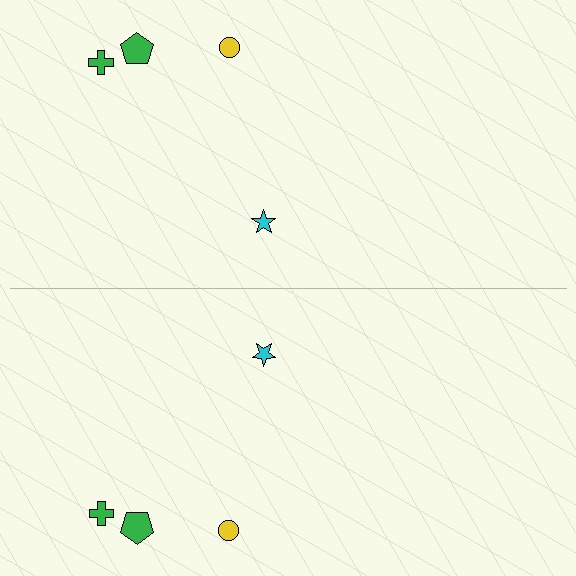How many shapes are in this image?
There are 8 shapes in this image.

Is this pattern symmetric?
Yes, this pattern has bilateral (reflection) symmetry.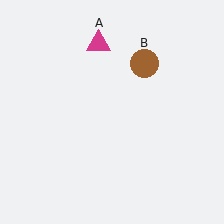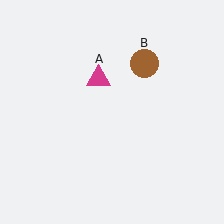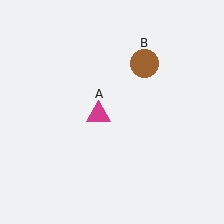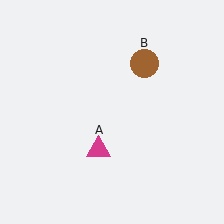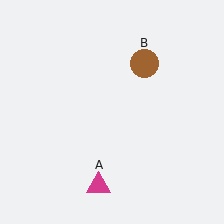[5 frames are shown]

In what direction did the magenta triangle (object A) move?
The magenta triangle (object A) moved down.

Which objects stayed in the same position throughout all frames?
Brown circle (object B) remained stationary.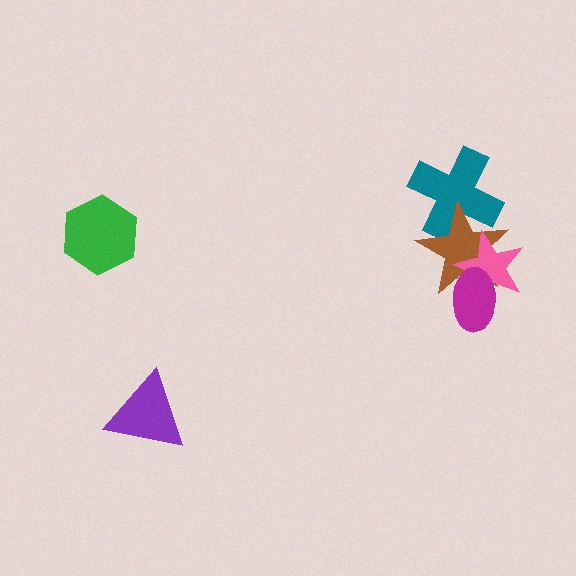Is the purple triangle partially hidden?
No, no other shape covers it.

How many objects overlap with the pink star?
2 objects overlap with the pink star.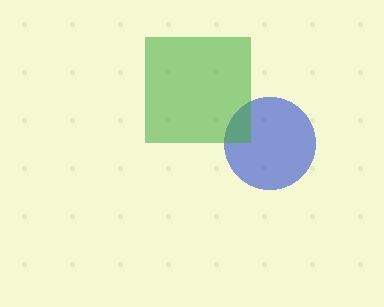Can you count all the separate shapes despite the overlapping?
Yes, there are 2 separate shapes.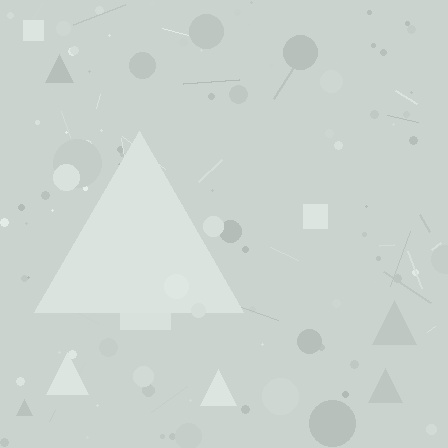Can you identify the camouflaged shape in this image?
The camouflaged shape is a triangle.